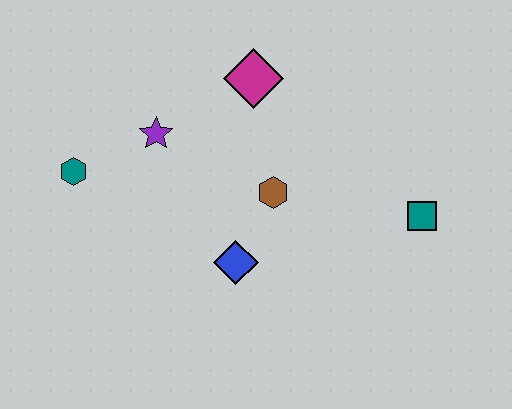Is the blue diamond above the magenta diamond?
No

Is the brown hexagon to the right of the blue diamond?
Yes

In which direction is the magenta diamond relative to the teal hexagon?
The magenta diamond is to the right of the teal hexagon.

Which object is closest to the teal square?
The brown hexagon is closest to the teal square.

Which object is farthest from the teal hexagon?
The teal square is farthest from the teal hexagon.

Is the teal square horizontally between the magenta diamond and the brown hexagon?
No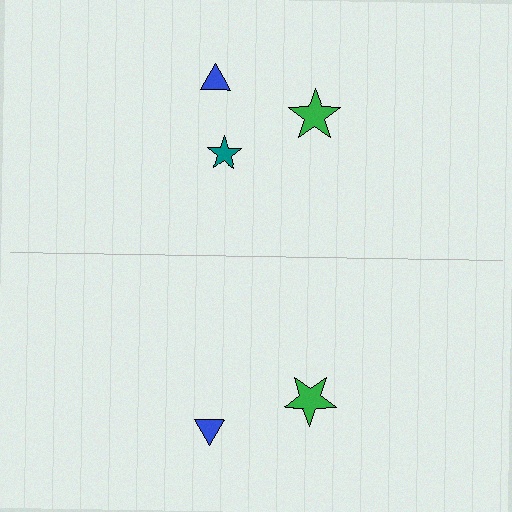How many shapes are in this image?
There are 5 shapes in this image.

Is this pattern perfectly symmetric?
No, the pattern is not perfectly symmetric. A teal star is missing from the bottom side.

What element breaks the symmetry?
A teal star is missing from the bottom side.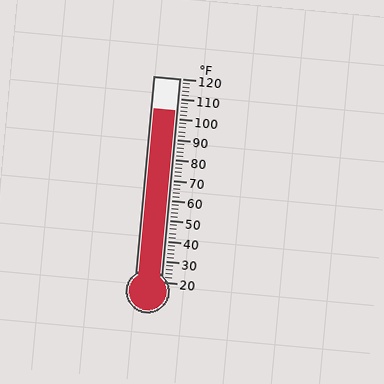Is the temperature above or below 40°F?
The temperature is above 40°F.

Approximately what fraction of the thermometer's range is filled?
The thermometer is filled to approximately 85% of its range.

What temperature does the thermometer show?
The thermometer shows approximately 104°F.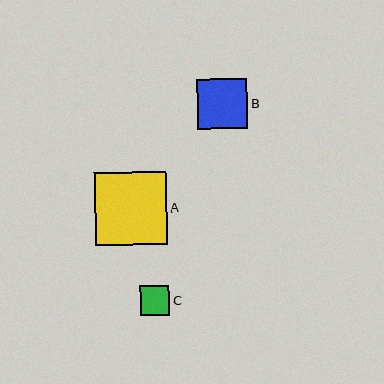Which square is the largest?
Square A is the largest with a size of approximately 73 pixels.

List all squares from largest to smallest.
From largest to smallest: A, B, C.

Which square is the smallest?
Square C is the smallest with a size of approximately 30 pixels.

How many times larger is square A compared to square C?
Square A is approximately 2.5 times the size of square C.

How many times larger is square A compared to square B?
Square A is approximately 1.5 times the size of square B.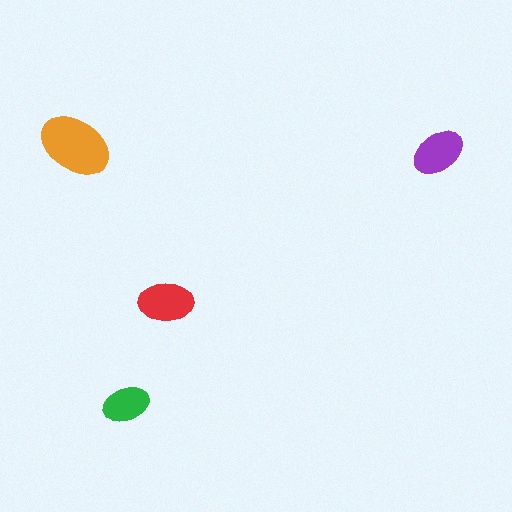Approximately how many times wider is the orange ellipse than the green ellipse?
About 1.5 times wider.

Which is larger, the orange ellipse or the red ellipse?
The orange one.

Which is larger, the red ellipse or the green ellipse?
The red one.